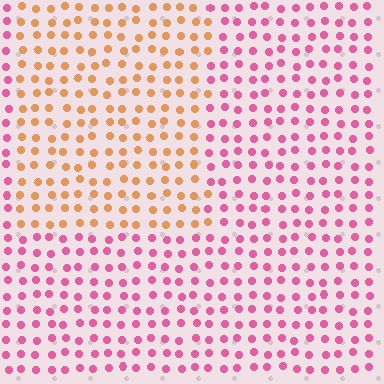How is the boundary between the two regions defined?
The boundary is defined purely by a slight shift in hue (about 58 degrees). Spacing, size, and orientation are identical on both sides.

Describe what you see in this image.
The image is filled with small pink elements in a uniform arrangement. A rectangle-shaped region is visible where the elements are tinted to a slightly different hue, forming a subtle color boundary.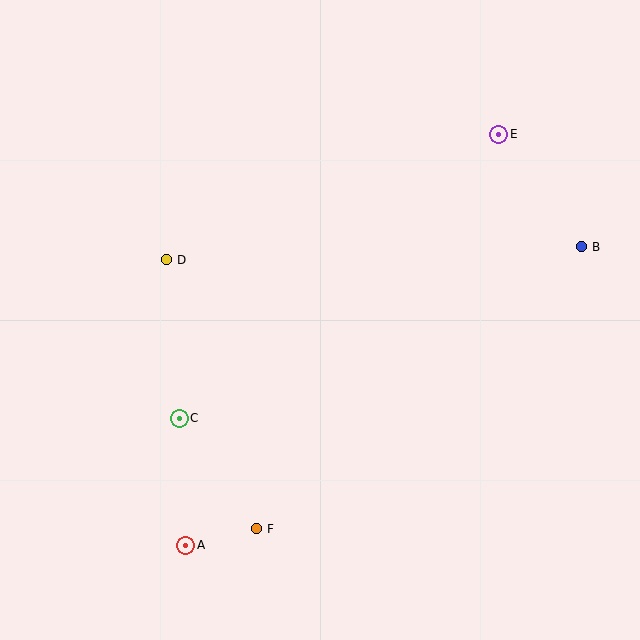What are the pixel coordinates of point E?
Point E is at (499, 134).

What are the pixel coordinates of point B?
Point B is at (581, 247).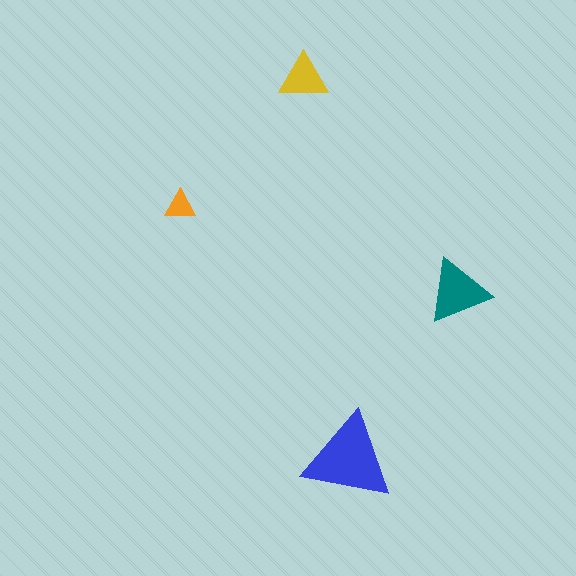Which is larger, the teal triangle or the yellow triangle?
The teal one.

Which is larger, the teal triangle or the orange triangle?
The teal one.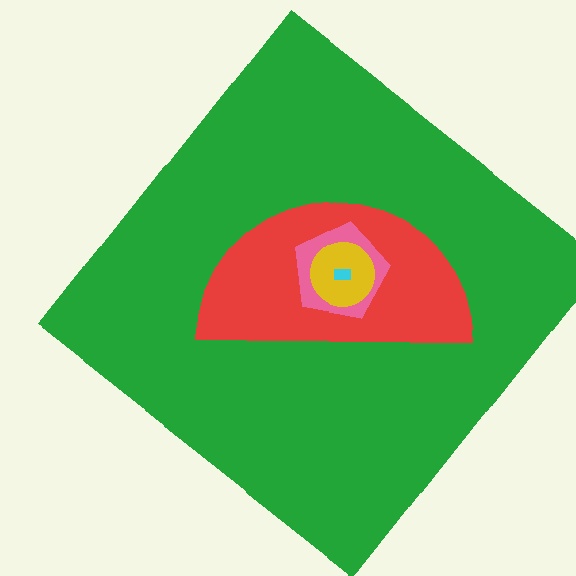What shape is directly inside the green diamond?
The red semicircle.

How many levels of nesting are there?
5.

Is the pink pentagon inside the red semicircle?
Yes.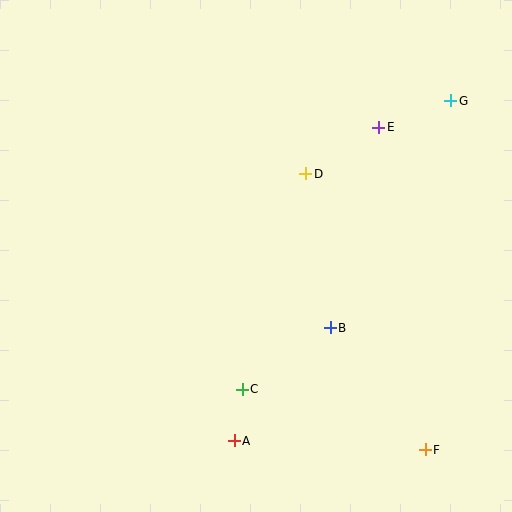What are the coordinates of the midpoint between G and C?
The midpoint between G and C is at (347, 245).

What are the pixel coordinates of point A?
Point A is at (234, 441).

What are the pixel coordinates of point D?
Point D is at (306, 174).